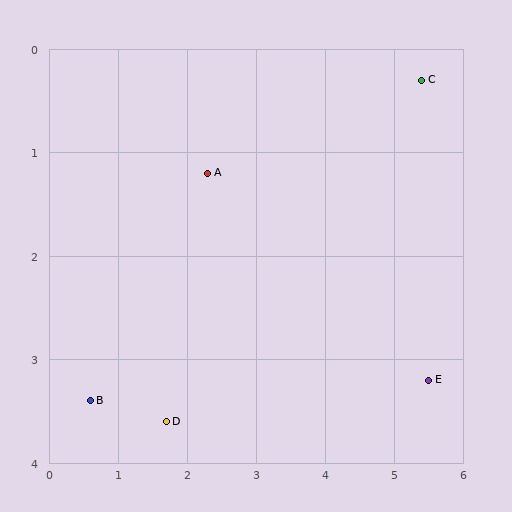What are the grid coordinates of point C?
Point C is at approximately (5.4, 0.3).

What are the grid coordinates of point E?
Point E is at approximately (5.5, 3.2).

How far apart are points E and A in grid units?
Points E and A are about 3.8 grid units apart.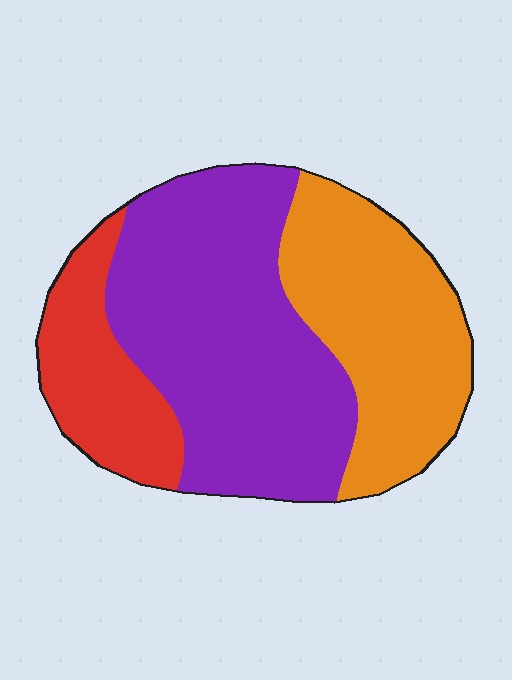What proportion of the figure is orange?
Orange takes up between a quarter and a half of the figure.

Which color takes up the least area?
Red, at roughly 20%.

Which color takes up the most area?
Purple, at roughly 50%.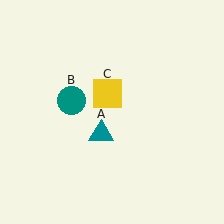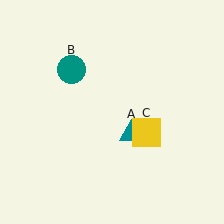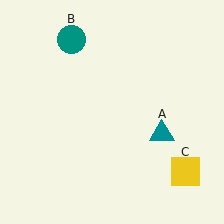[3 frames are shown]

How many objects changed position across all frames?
3 objects changed position: teal triangle (object A), teal circle (object B), yellow square (object C).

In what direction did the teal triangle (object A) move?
The teal triangle (object A) moved right.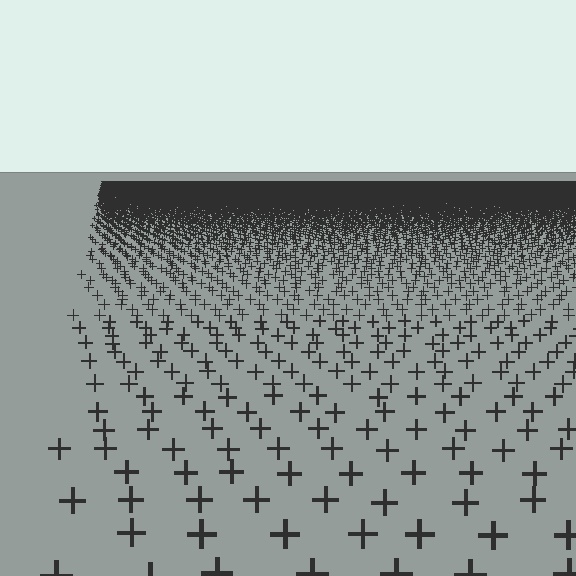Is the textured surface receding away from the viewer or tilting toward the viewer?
The surface is receding away from the viewer. Texture elements get smaller and denser toward the top.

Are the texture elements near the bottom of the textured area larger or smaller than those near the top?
Larger. Near the bottom, elements are closer to the viewer and appear at a bigger on-screen size.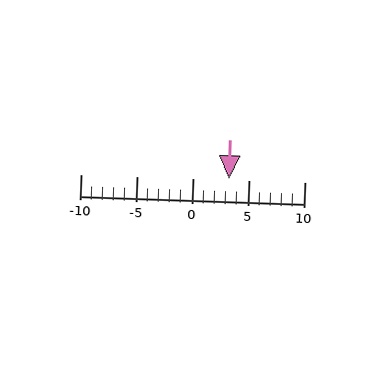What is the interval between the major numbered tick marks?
The major tick marks are spaced 5 units apart.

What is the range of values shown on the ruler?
The ruler shows values from -10 to 10.